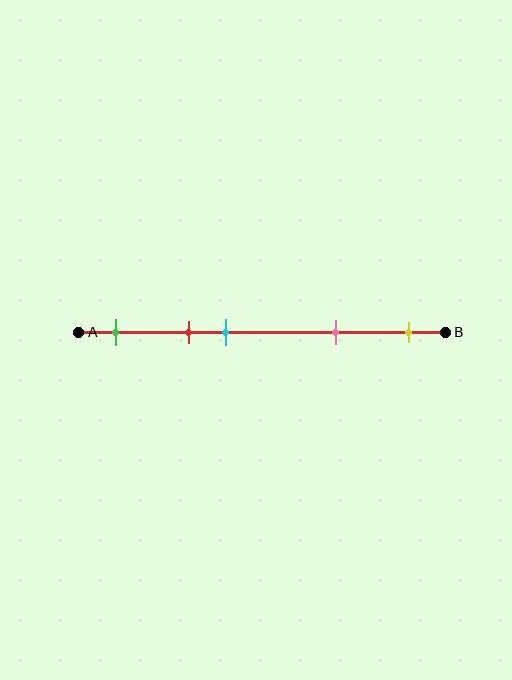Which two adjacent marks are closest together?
The red and cyan marks are the closest adjacent pair.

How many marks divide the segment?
There are 5 marks dividing the segment.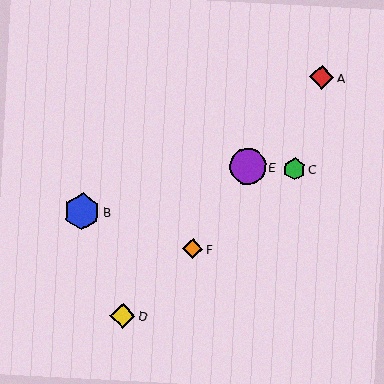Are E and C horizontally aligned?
Yes, both are at y≈167.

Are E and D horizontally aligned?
No, E is at y≈167 and D is at y≈316.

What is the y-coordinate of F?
Object F is at y≈249.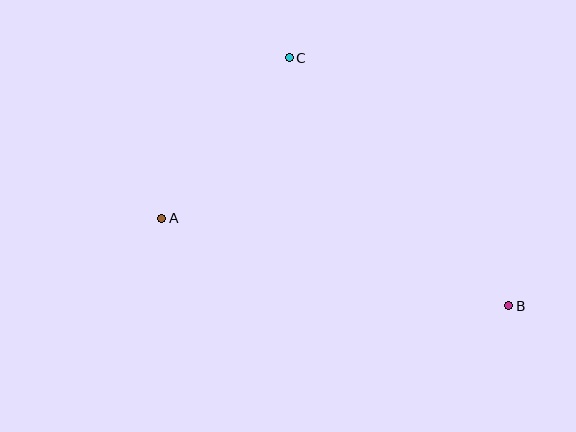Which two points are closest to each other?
Points A and C are closest to each other.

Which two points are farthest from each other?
Points A and B are farthest from each other.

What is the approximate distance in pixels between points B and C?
The distance between B and C is approximately 331 pixels.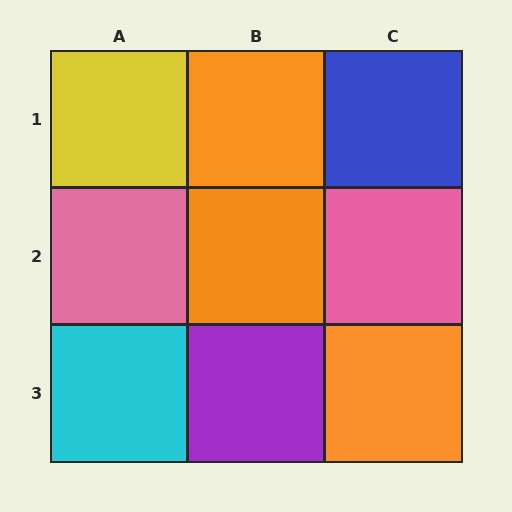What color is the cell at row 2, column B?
Orange.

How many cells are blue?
1 cell is blue.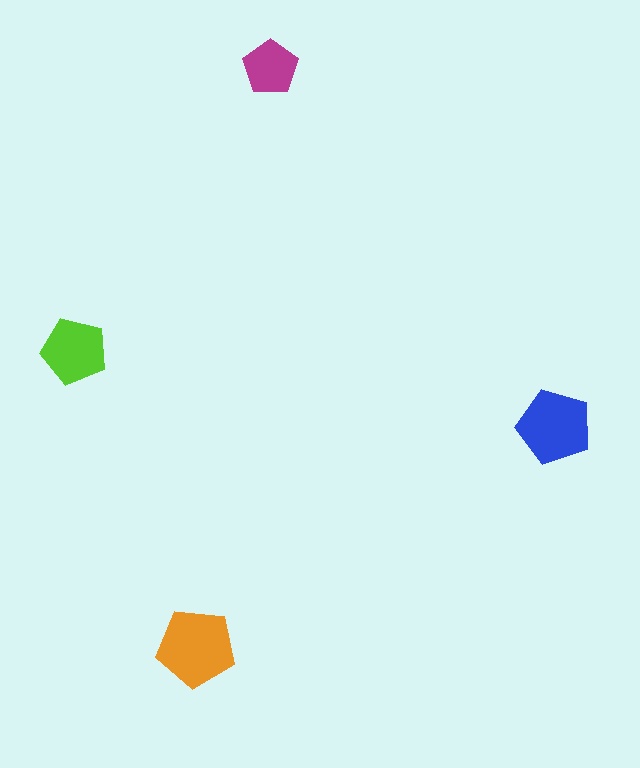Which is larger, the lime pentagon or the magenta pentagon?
The lime one.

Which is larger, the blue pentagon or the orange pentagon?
The orange one.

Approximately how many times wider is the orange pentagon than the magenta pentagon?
About 1.5 times wider.